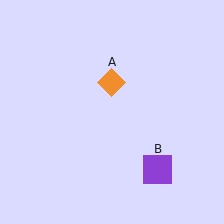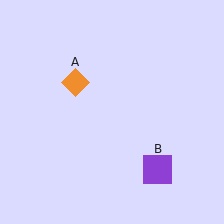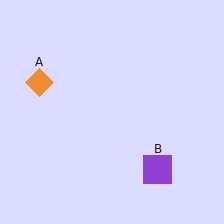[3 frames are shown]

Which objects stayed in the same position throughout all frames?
Purple square (object B) remained stationary.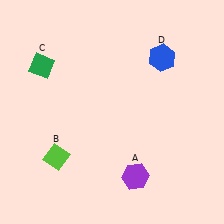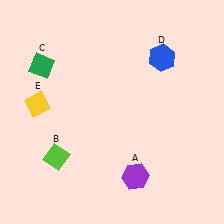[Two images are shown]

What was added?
A yellow diamond (E) was added in Image 2.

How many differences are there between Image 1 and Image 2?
There is 1 difference between the two images.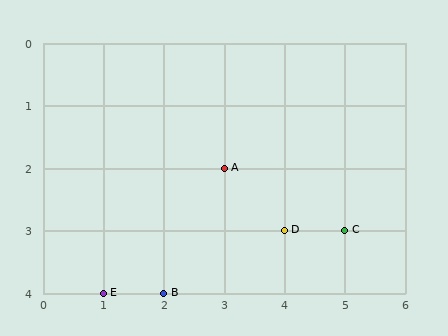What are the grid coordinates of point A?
Point A is at grid coordinates (3, 2).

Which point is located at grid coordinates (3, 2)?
Point A is at (3, 2).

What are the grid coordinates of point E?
Point E is at grid coordinates (1, 4).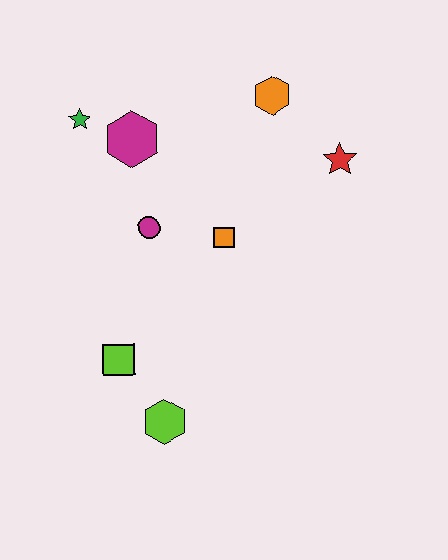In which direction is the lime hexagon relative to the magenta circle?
The lime hexagon is below the magenta circle.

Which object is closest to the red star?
The orange hexagon is closest to the red star.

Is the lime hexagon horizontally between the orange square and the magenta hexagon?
Yes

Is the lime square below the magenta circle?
Yes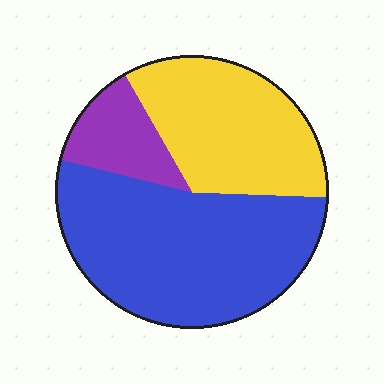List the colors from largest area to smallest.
From largest to smallest: blue, yellow, purple.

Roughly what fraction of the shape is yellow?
Yellow covers roughly 35% of the shape.